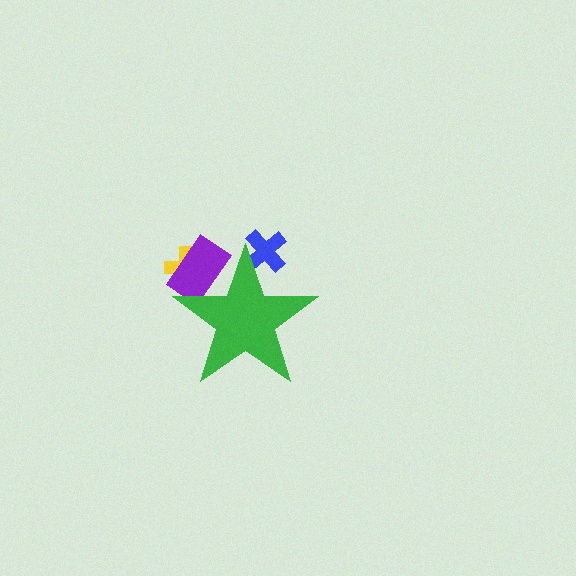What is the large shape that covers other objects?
A green star.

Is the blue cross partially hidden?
Yes, the blue cross is partially hidden behind the green star.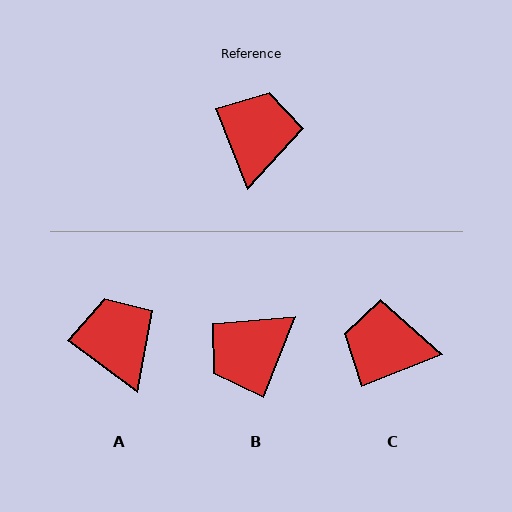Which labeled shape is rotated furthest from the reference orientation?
B, about 137 degrees away.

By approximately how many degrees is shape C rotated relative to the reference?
Approximately 90 degrees counter-clockwise.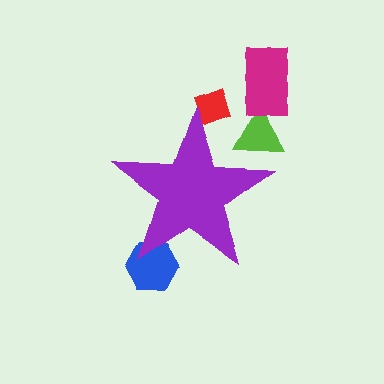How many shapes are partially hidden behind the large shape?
3 shapes are partially hidden.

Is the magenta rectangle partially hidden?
No, the magenta rectangle is fully visible.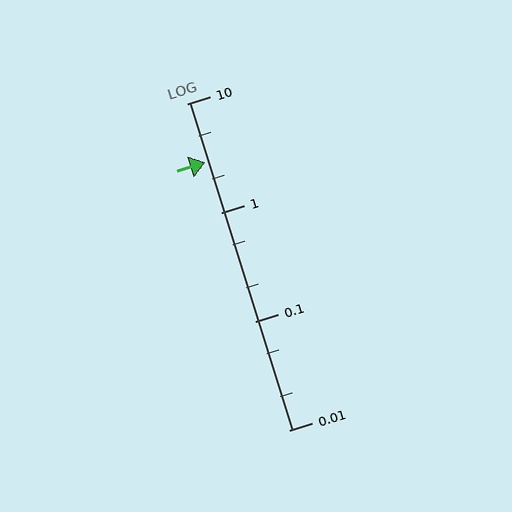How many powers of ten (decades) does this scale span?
The scale spans 3 decades, from 0.01 to 10.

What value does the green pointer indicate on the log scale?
The pointer indicates approximately 2.9.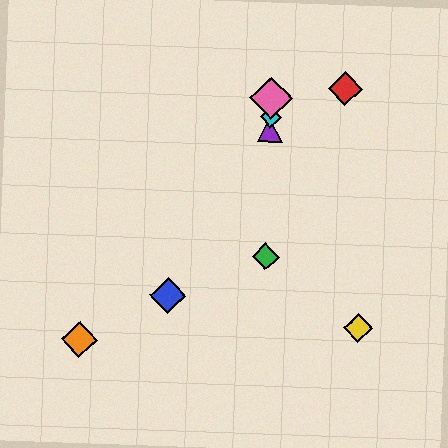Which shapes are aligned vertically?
The green diamond, the purple triangle, the cyan diamond, the pink diamond are aligned vertically.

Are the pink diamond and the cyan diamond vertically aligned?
Yes, both are at x≈271.